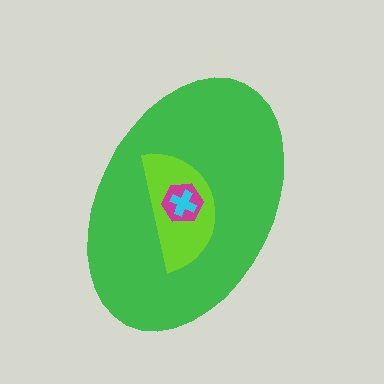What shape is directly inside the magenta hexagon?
The cyan cross.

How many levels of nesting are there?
4.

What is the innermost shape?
The cyan cross.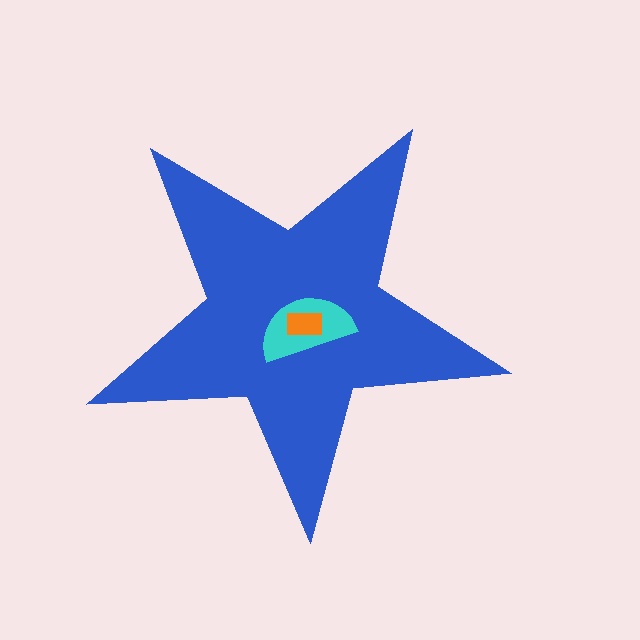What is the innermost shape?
The orange rectangle.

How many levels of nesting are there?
3.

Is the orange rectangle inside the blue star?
Yes.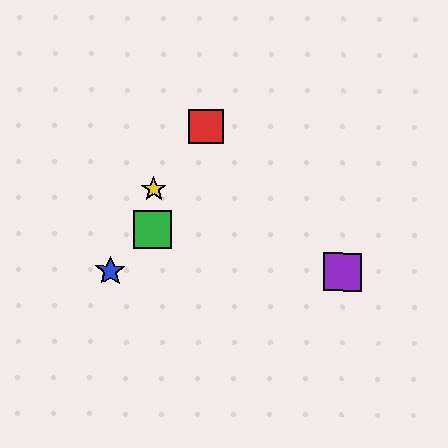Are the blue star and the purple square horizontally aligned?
Yes, both are at y≈271.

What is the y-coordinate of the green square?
The green square is at y≈229.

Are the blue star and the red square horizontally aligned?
No, the blue star is at y≈271 and the red square is at y≈126.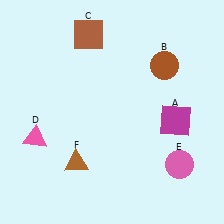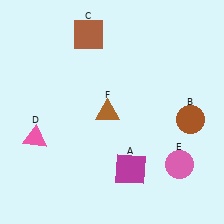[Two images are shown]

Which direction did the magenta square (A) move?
The magenta square (A) moved down.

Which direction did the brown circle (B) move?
The brown circle (B) moved down.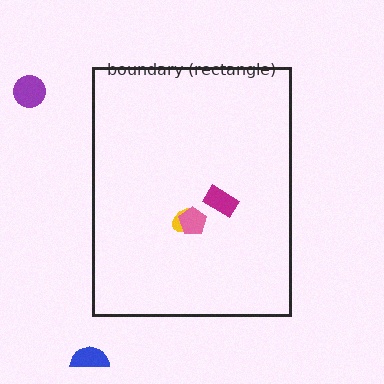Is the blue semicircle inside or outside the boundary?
Outside.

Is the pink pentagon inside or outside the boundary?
Inside.